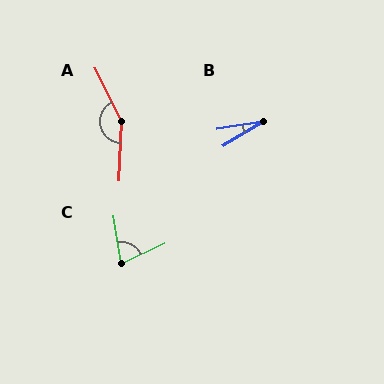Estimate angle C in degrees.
Approximately 73 degrees.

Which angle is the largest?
A, at approximately 151 degrees.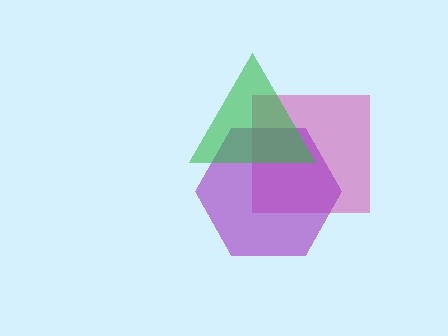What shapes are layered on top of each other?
The layered shapes are: a magenta square, a purple hexagon, a green triangle.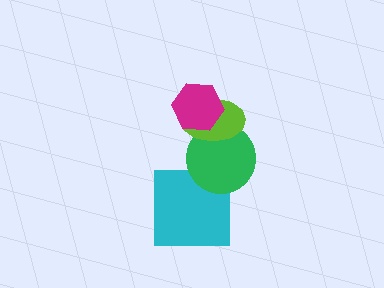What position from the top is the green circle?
The green circle is 3rd from the top.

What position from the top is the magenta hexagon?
The magenta hexagon is 1st from the top.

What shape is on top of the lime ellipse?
The magenta hexagon is on top of the lime ellipse.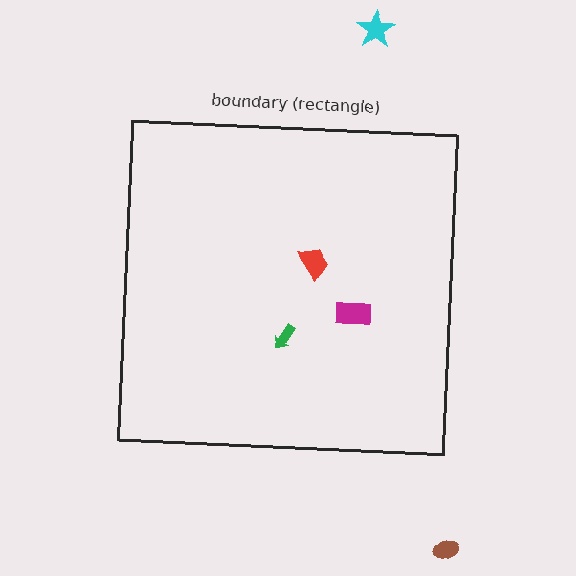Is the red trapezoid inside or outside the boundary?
Inside.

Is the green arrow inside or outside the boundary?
Inside.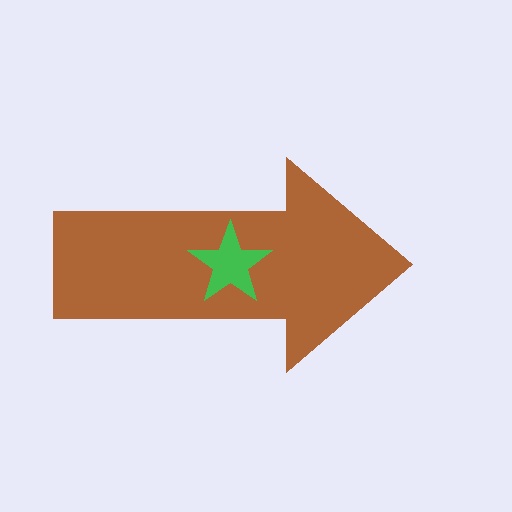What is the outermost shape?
The brown arrow.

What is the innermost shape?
The green star.